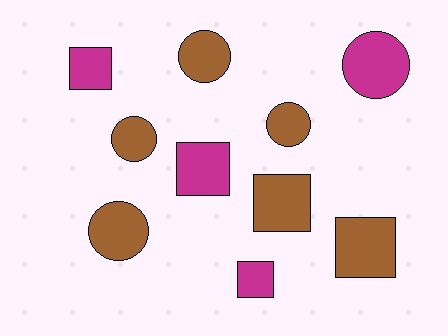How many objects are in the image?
There are 10 objects.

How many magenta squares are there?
There are 3 magenta squares.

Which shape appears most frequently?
Square, with 5 objects.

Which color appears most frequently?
Brown, with 6 objects.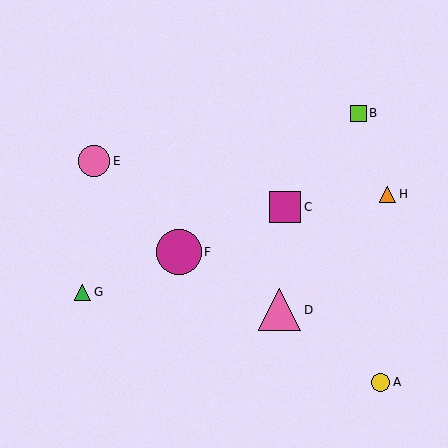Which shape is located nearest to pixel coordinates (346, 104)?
The lime square (labeled B) at (358, 113) is nearest to that location.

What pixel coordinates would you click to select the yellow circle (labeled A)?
Click at (381, 382) to select the yellow circle A.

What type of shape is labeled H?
Shape H is an orange triangle.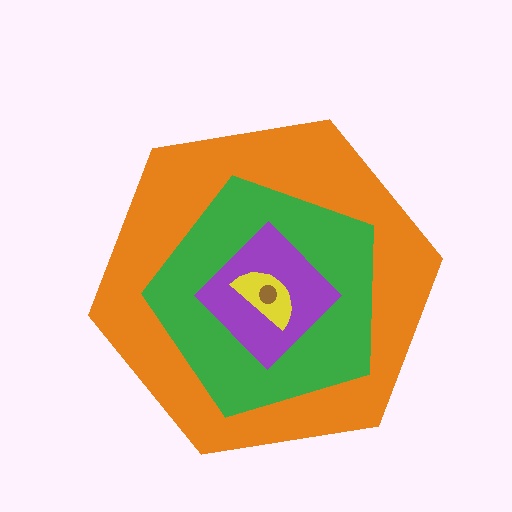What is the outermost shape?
The orange hexagon.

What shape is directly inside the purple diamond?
The yellow semicircle.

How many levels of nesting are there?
5.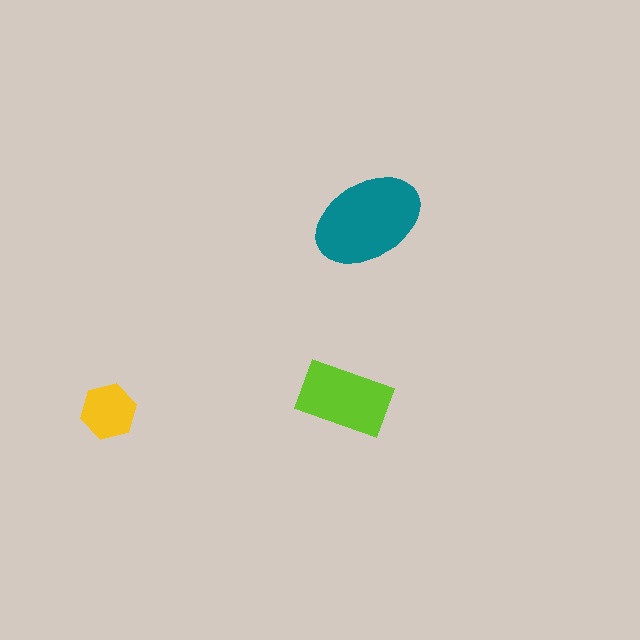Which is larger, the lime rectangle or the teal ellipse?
The teal ellipse.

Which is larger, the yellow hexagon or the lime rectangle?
The lime rectangle.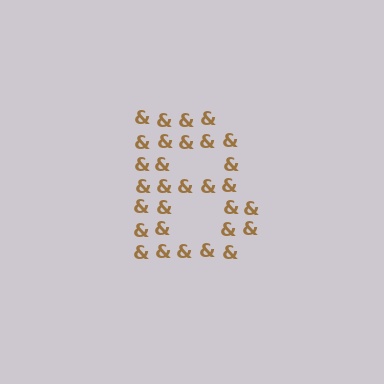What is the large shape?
The large shape is the letter B.